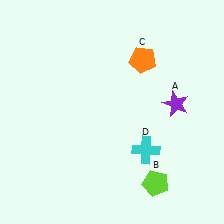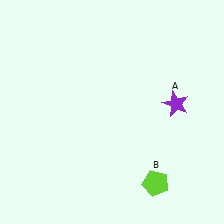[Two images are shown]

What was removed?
The cyan cross (D), the orange pentagon (C) were removed in Image 2.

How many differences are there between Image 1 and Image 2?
There are 2 differences between the two images.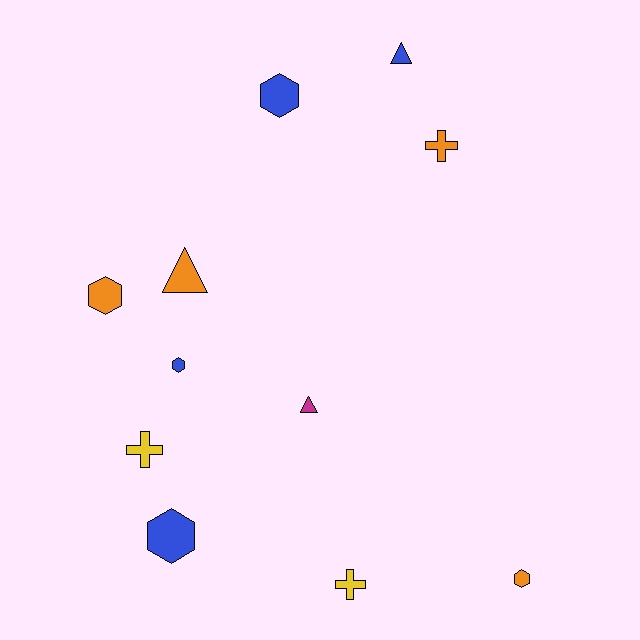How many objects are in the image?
There are 11 objects.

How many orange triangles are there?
There is 1 orange triangle.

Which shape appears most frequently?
Hexagon, with 5 objects.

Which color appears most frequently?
Blue, with 4 objects.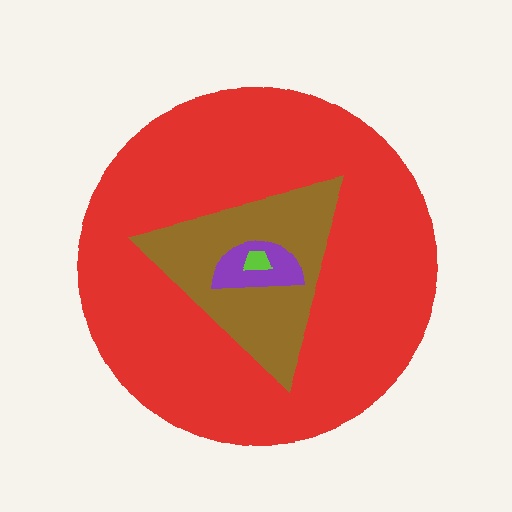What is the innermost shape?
The lime trapezoid.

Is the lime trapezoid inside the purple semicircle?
Yes.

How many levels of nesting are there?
4.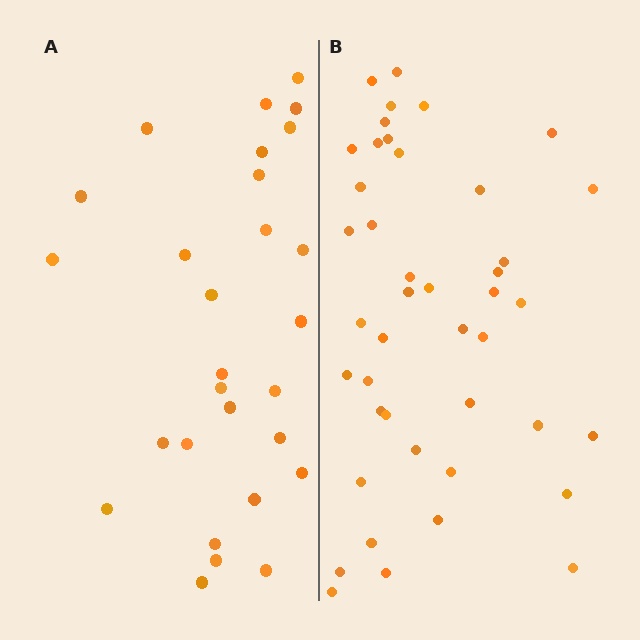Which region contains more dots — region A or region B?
Region B (the right region) has more dots.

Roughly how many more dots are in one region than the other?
Region B has approximately 15 more dots than region A.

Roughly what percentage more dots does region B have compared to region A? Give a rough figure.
About 55% more.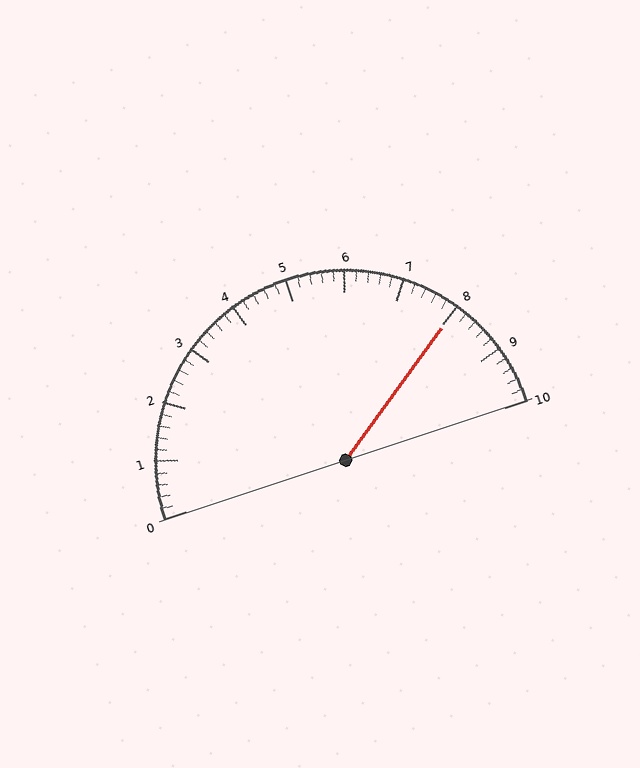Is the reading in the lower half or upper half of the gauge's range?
The reading is in the upper half of the range (0 to 10).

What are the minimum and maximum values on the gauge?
The gauge ranges from 0 to 10.